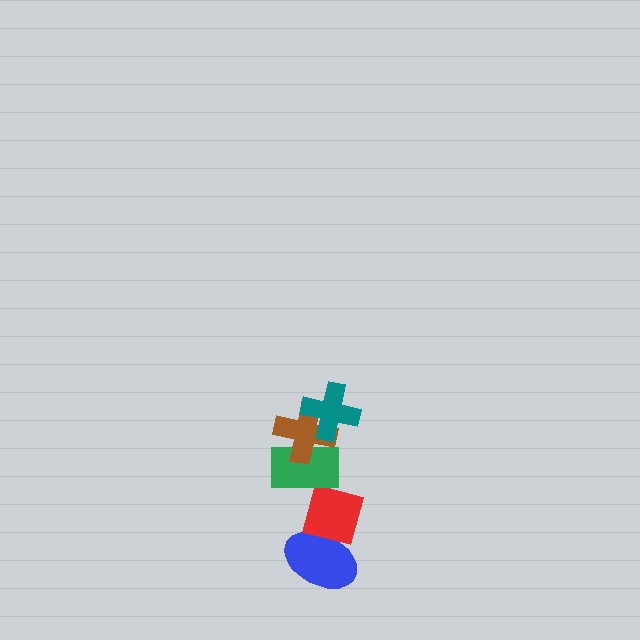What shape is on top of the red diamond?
The green rectangle is on top of the red diamond.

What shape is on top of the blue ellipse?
The red diamond is on top of the blue ellipse.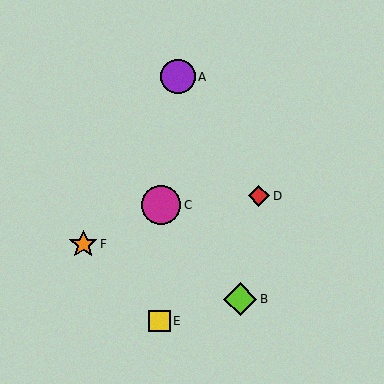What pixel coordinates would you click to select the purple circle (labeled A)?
Click at (178, 77) to select the purple circle A.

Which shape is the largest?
The magenta circle (labeled C) is the largest.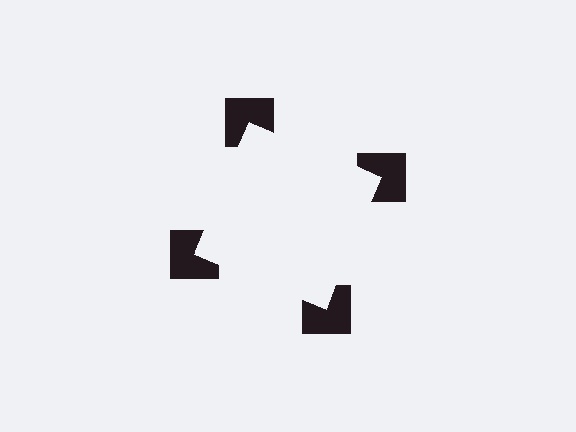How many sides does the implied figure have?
4 sides.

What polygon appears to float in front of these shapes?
An illusory square — its edges are inferred from the aligned wedge cuts in the notched squares, not physically drawn.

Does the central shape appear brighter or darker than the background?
It typically appears slightly brighter than the background, even though no actual brightness change is drawn.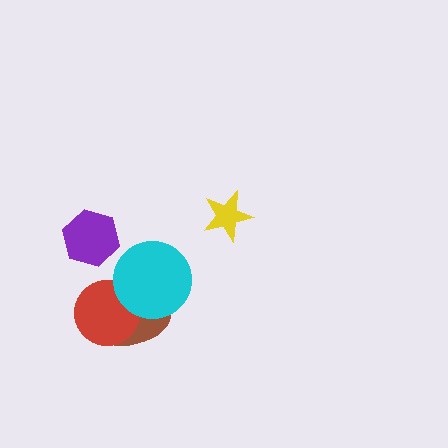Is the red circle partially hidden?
Yes, it is partially covered by another shape.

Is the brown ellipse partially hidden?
Yes, it is partially covered by another shape.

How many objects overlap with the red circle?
2 objects overlap with the red circle.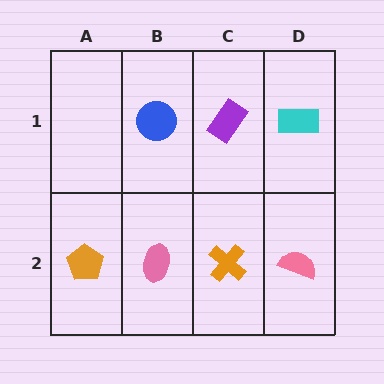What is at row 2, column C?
An orange cross.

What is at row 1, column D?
A cyan rectangle.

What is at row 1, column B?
A blue circle.